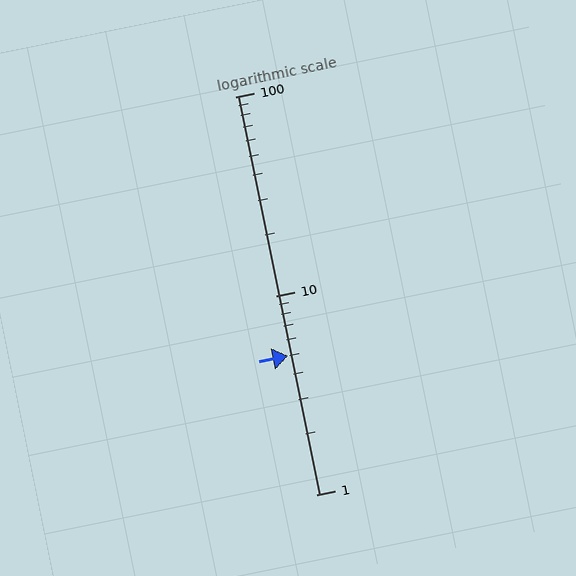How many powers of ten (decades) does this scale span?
The scale spans 2 decades, from 1 to 100.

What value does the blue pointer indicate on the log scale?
The pointer indicates approximately 5.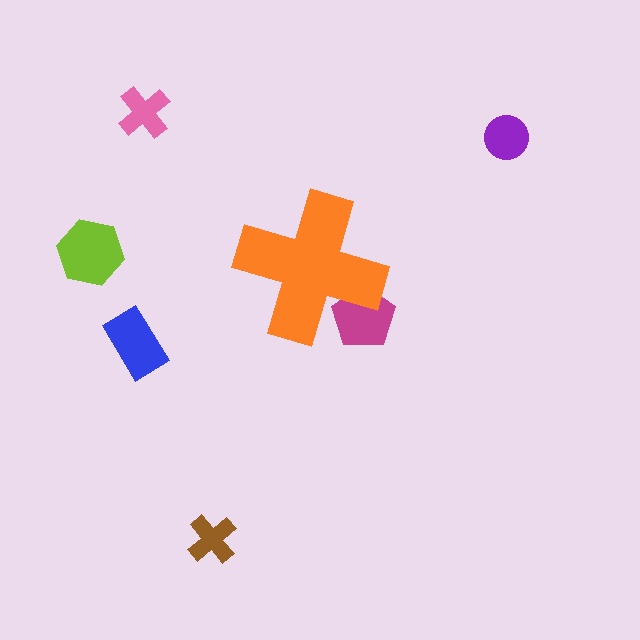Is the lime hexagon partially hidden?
No, the lime hexagon is fully visible.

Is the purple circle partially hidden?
No, the purple circle is fully visible.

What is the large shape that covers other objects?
An orange cross.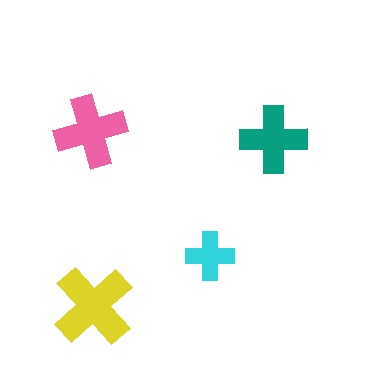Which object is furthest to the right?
The teal cross is rightmost.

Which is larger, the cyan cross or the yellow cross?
The yellow one.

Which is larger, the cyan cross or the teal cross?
The teal one.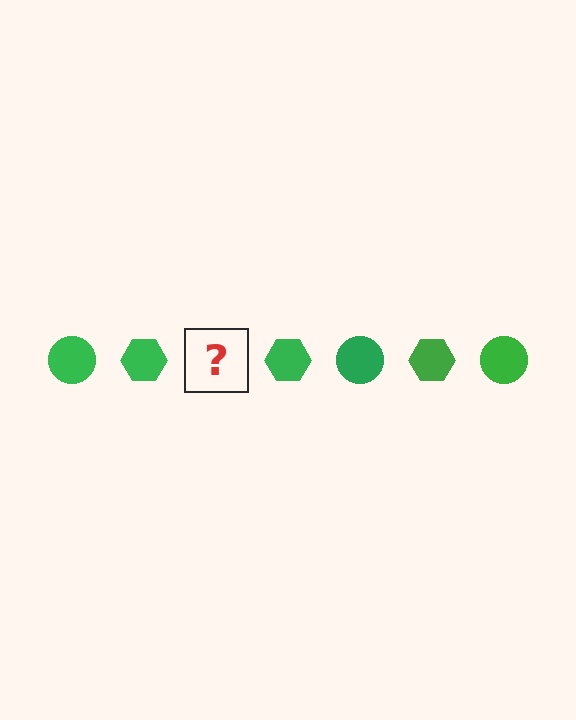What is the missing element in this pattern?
The missing element is a green circle.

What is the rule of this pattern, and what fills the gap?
The rule is that the pattern cycles through circle, hexagon shapes in green. The gap should be filled with a green circle.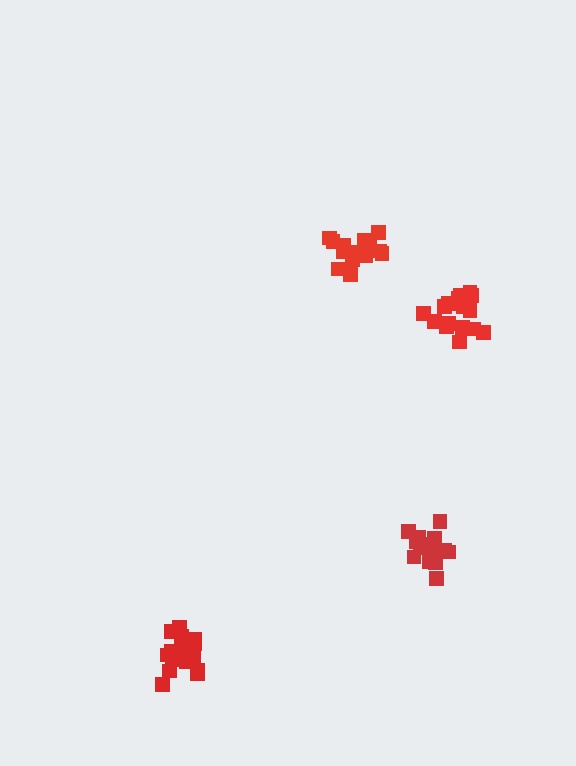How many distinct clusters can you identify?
There are 4 distinct clusters.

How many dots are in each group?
Group 1: 19 dots, Group 2: 15 dots, Group 3: 15 dots, Group 4: 20 dots (69 total).